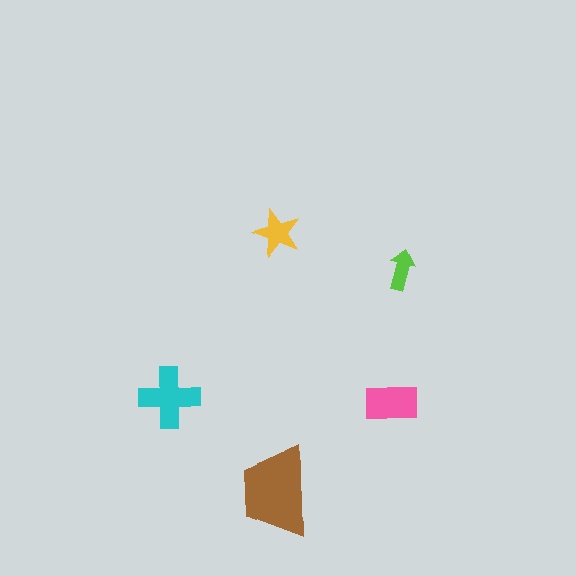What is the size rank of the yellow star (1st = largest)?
4th.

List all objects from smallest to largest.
The lime arrow, the yellow star, the pink rectangle, the cyan cross, the brown trapezoid.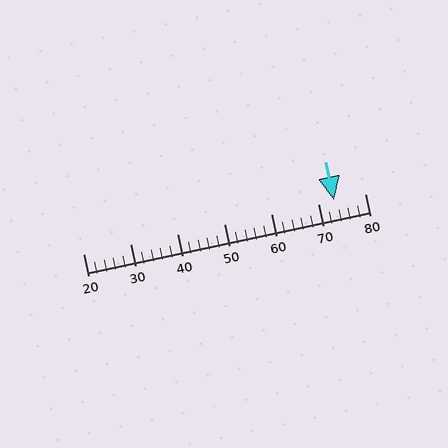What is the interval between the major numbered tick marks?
The major tick marks are spaced 10 units apart.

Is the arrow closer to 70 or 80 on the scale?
The arrow is closer to 70.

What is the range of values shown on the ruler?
The ruler shows values from 20 to 80.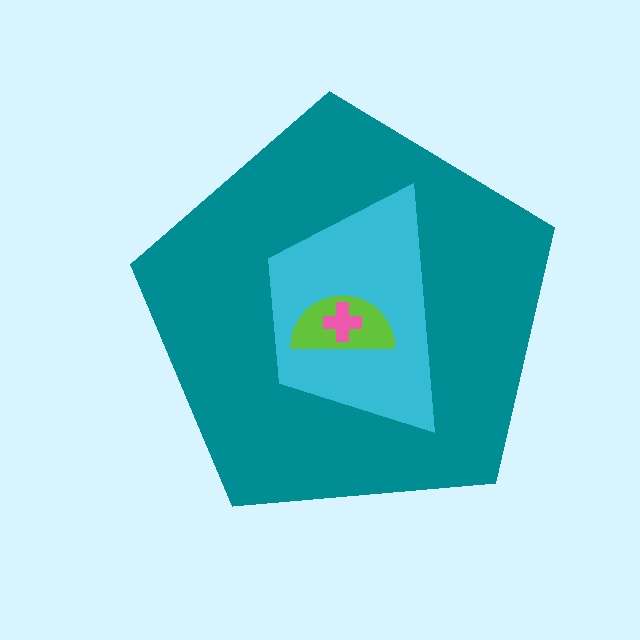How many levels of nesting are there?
4.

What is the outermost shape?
The teal pentagon.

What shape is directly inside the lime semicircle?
The pink cross.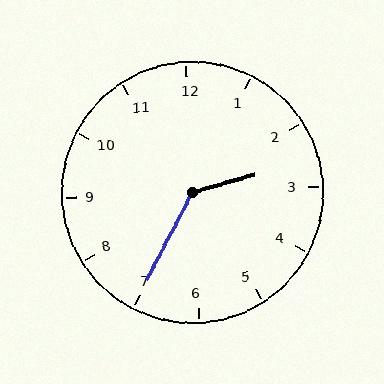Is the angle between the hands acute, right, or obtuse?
It is obtuse.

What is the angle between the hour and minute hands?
Approximately 132 degrees.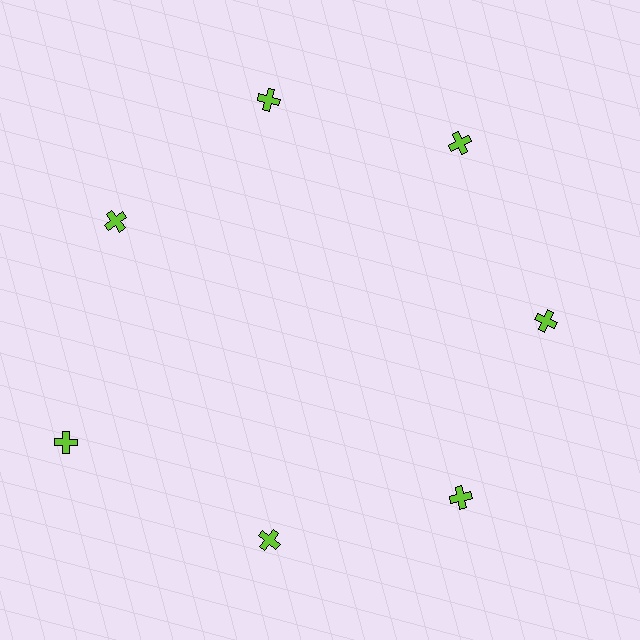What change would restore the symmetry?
The symmetry would be restored by moving it inward, back onto the ring so that all 7 crosses sit at equal angles and equal distance from the center.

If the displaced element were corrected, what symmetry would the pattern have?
It would have 7-fold rotational symmetry — the pattern would map onto itself every 51 degrees.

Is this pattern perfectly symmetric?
No. The 7 lime crosses are arranged in a ring, but one element near the 8 o'clock position is pushed outward from the center, breaking the 7-fold rotational symmetry.